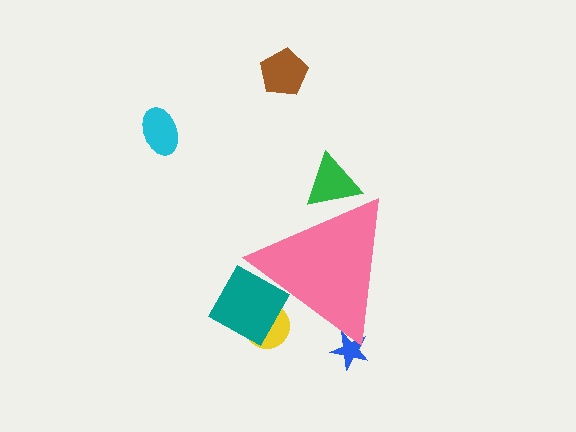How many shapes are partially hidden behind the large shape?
4 shapes are partially hidden.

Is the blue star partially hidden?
Yes, the blue star is partially hidden behind the pink triangle.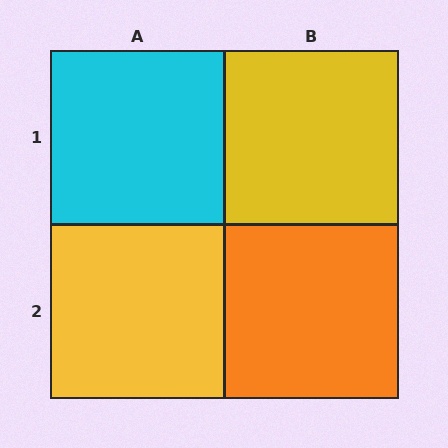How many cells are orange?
1 cell is orange.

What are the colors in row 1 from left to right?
Cyan, yellow.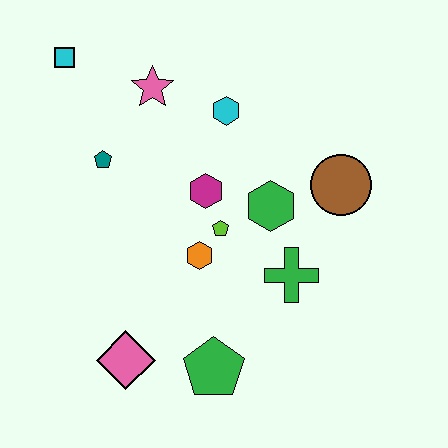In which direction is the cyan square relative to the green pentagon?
The cyan square is above the green pentagon.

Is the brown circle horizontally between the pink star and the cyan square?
No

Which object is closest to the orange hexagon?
The lime pentagon is closest to the orange hexagon.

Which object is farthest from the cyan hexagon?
The pink diamond is farthest from the cyan hexagon.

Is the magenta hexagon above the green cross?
Yes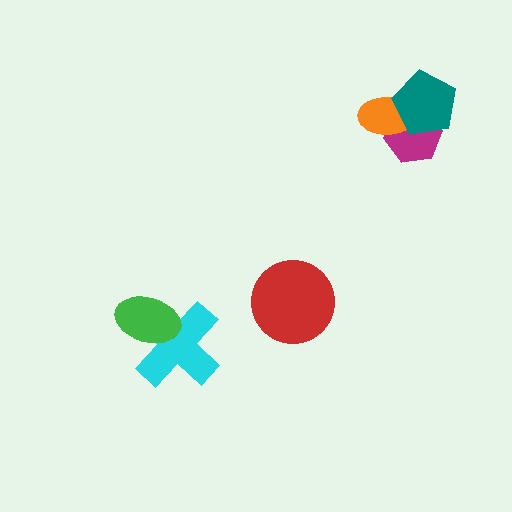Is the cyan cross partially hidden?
Yes, it is partially covered by another shape.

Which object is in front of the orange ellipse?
The teal pentagon is in front of the orange ellipse.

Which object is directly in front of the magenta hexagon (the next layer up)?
The orange ellipse is directly in front of the magenta hexagon.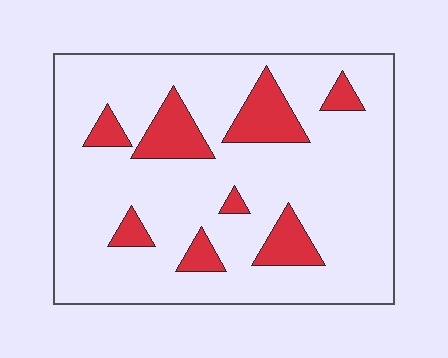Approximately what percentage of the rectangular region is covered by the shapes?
Approximately 15%.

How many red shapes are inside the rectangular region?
8.